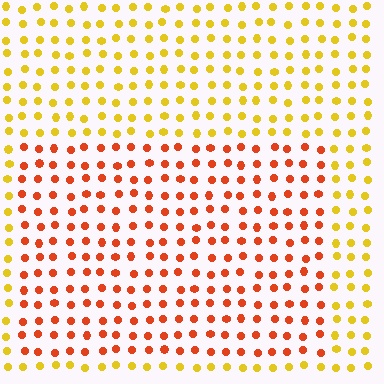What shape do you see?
I see a rectangle.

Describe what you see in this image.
The image is filled with small yellow elements in a uniform arrangement. A rectangle-shaped region is visible where the elements are tinted to a slightly different hue, forming a subtle color boundary.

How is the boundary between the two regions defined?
The boundary is defined purely by a slight shift in hue (about 41 degrees). Spacing, size, and orientation are identical on both sides.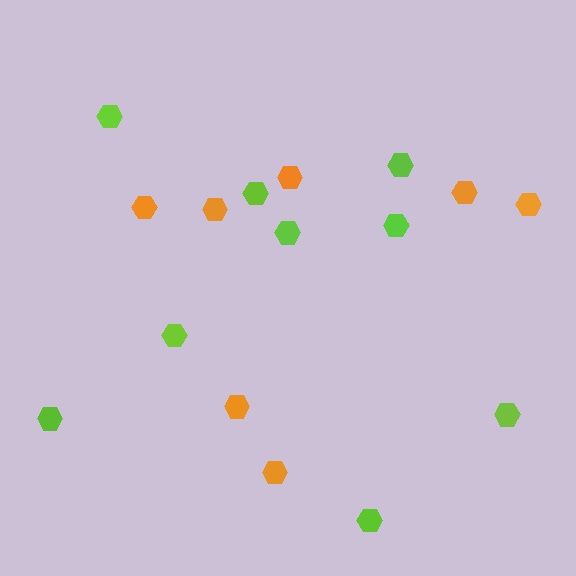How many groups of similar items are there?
There are 2 groups: one group of orange hexagons (7) and one group of lime hexagons (9).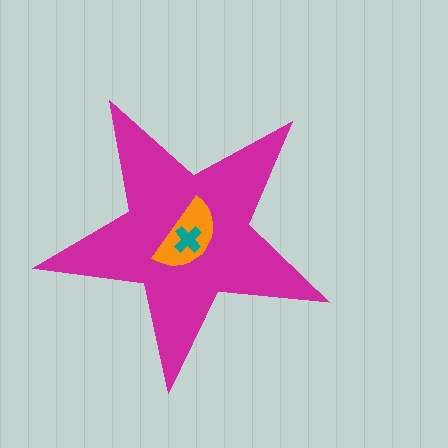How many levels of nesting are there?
3.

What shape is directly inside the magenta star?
The orange semicircle.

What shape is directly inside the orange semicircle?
The teal cross.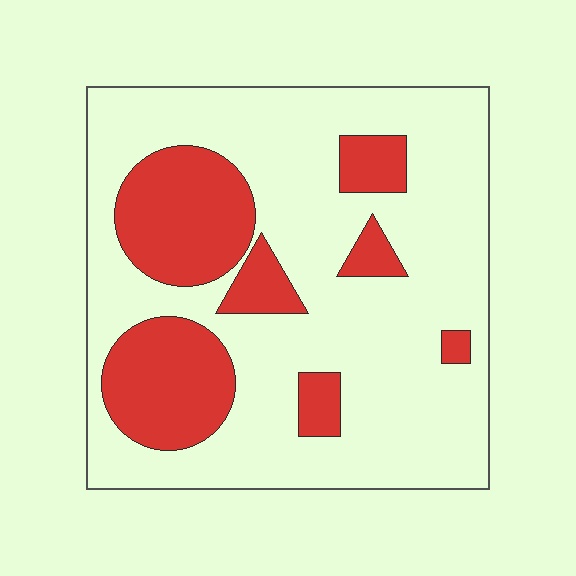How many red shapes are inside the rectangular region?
7.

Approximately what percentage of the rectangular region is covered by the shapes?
Approximately 25%.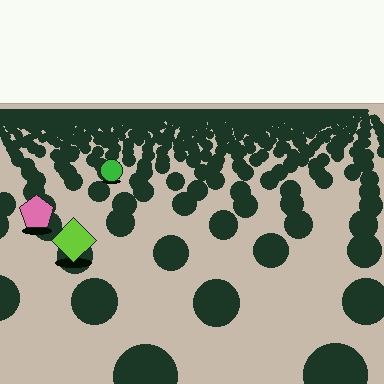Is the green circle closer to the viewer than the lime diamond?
No. The lime diamond is closer — you can tell from the texture gradient: the ground texture is coarser near it.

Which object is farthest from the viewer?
The green circle is farthest from the viewer. It appears smaller and the ground texture around it is denser.